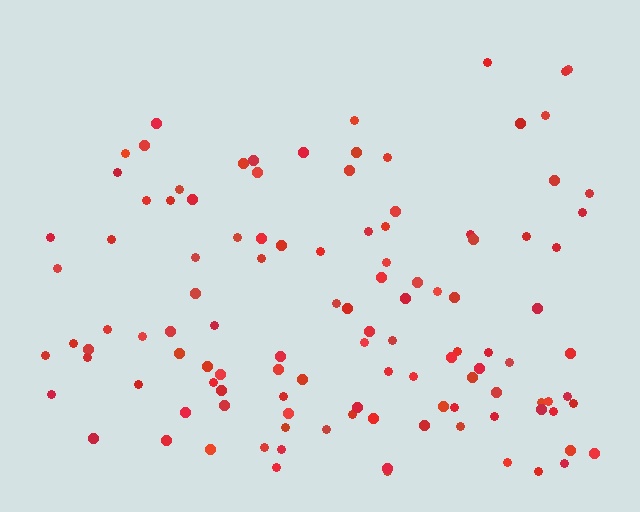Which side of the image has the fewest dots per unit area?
The top.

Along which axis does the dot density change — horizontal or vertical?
Vertical.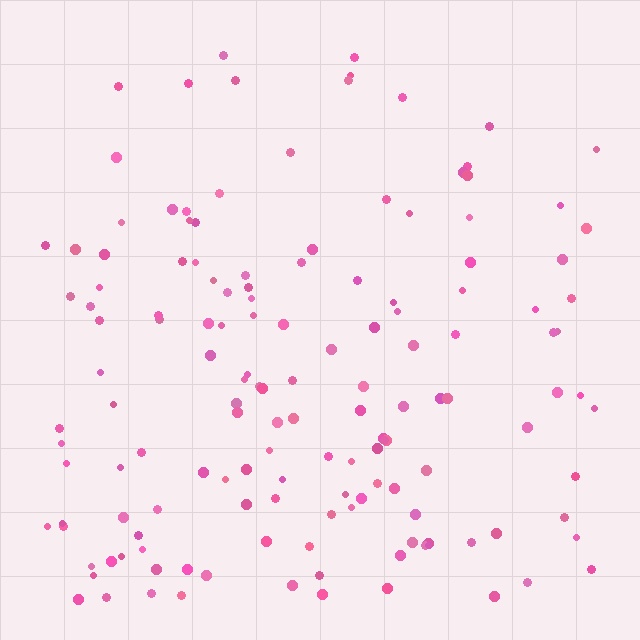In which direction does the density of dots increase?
From top to bottom, with the bottom side densest.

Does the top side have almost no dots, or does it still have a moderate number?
Still a moderate number, just noticeably fewer than the bottom.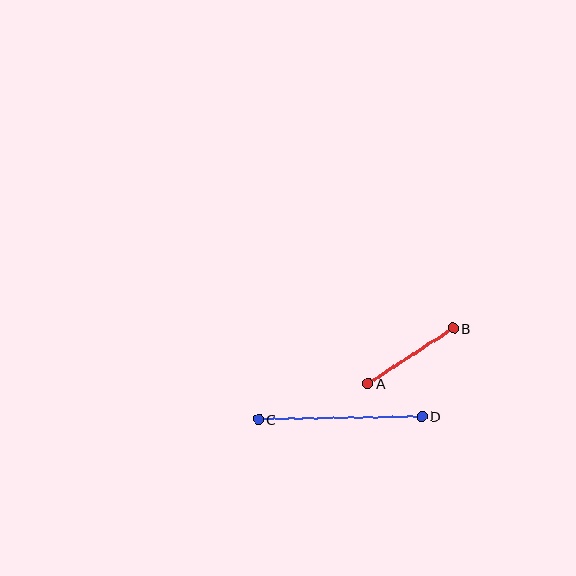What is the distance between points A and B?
The distance is approximately 102 pixels.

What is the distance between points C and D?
The distance is approximately 163 pixels.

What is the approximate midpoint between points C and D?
The midpoint is at approximately (340, 418) pixels.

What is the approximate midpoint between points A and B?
The midpoint is at approximately (411, 356) pixels.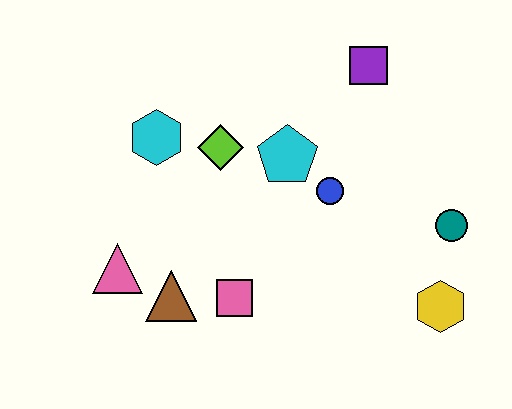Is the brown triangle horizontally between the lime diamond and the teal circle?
No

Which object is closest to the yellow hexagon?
The teal circle is closest to the yellow hexagon.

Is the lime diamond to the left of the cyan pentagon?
Yes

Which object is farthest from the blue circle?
The pink triangle is farthest from the blue circle.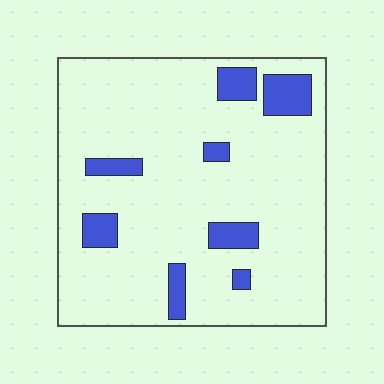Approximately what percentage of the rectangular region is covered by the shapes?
Approximately 10%.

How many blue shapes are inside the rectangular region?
8.